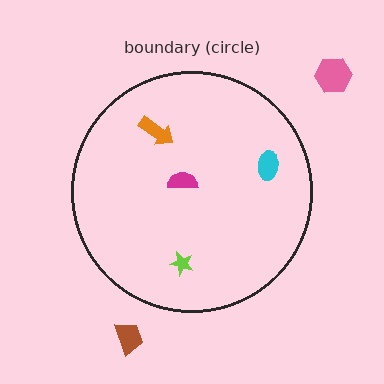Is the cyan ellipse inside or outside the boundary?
Inside.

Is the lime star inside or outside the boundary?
Inside.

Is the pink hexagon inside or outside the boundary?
Outside.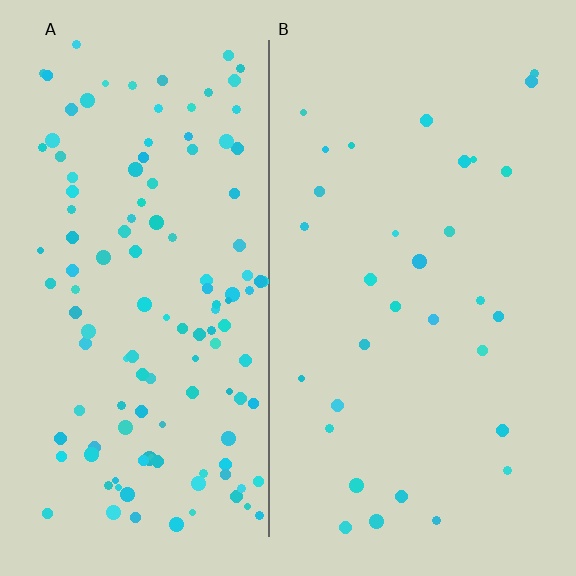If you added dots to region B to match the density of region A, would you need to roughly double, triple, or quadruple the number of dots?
Approximately quadruple.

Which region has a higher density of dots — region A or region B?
A (the left).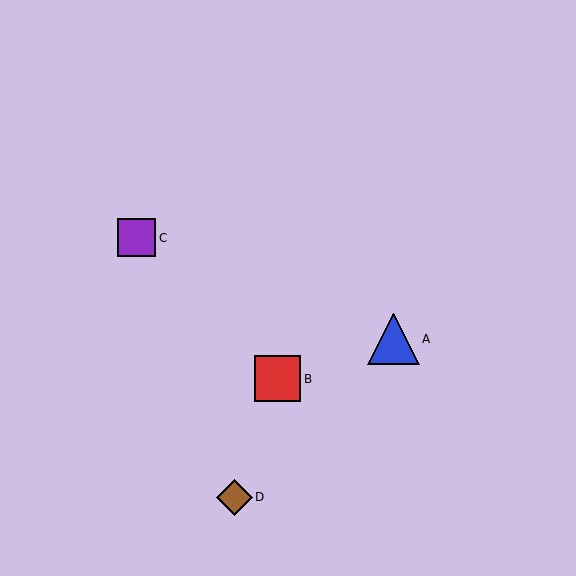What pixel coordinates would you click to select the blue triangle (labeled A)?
Click at (394, 339) to select the blue triangle A.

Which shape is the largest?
The blue triangle (labeled A) is the largest.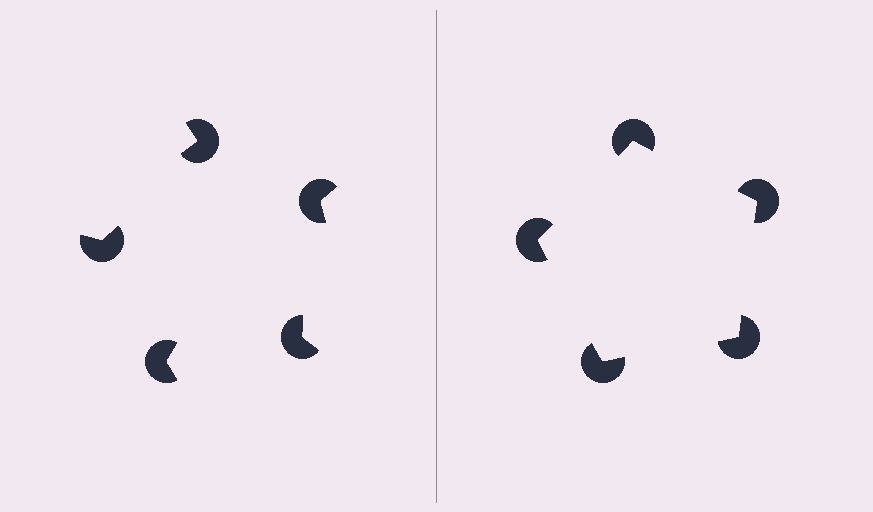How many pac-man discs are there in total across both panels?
10 — 5 on each side.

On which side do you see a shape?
An illusory pentagon appears on the right side. On the left side the wedge cuts are rotated, so no coherent shape forms.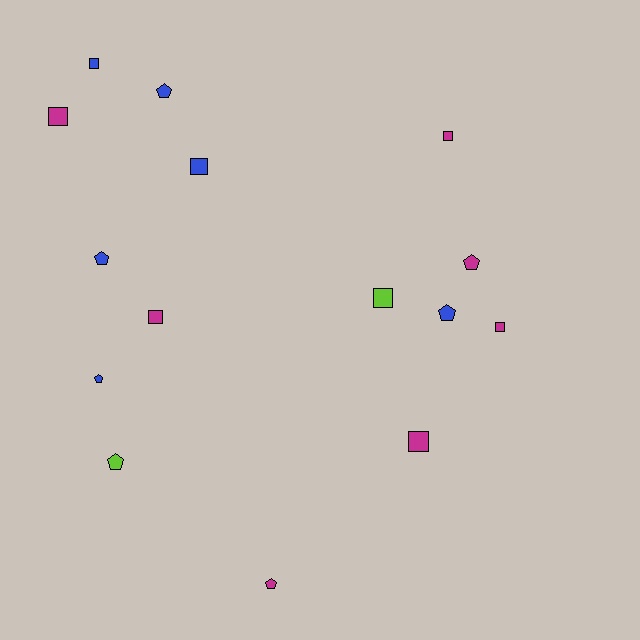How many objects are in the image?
There are 15 objects.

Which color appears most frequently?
Magenta, with 7 objects.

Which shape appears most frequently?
Square, with 8 objects.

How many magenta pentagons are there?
There are 2 magenta pentagons.